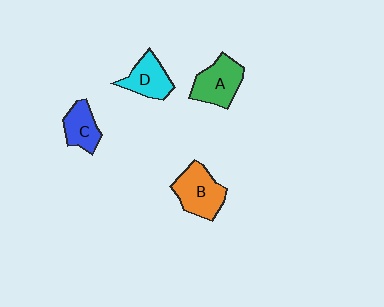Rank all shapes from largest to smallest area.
From largest to smallest: B (orange), A (green), D (cyan), C (blue).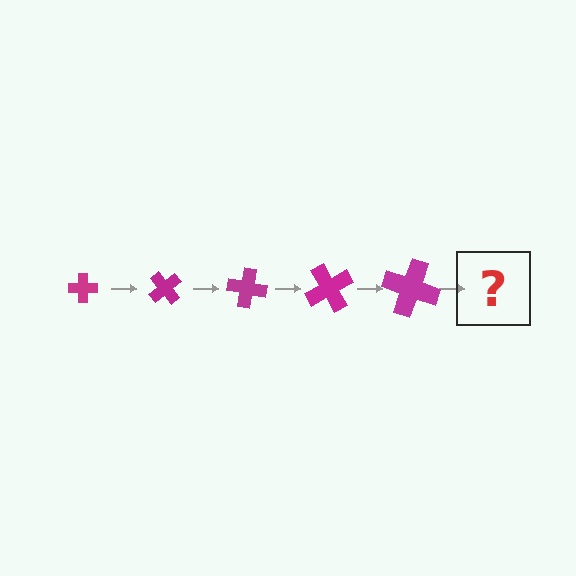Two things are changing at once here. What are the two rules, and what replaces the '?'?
The two rules are that the cross grows larger each step and it rotates 50 degrees each step. The '?' should be a cross, larger than the previous one and rotated 250 degrees from the start.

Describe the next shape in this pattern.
It should be a cross, larger than the previous one and rotated 250 degrees from the start.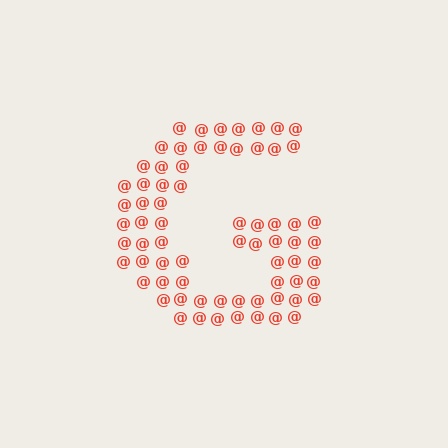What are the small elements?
The small elements are at signs.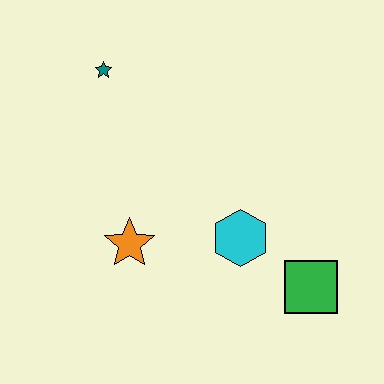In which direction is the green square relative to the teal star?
The green square is below the teal star.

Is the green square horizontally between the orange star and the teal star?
No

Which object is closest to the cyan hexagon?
The green square is closest to the cyan hexagon.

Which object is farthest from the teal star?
The green square is farthest from the teal star.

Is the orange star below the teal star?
Yes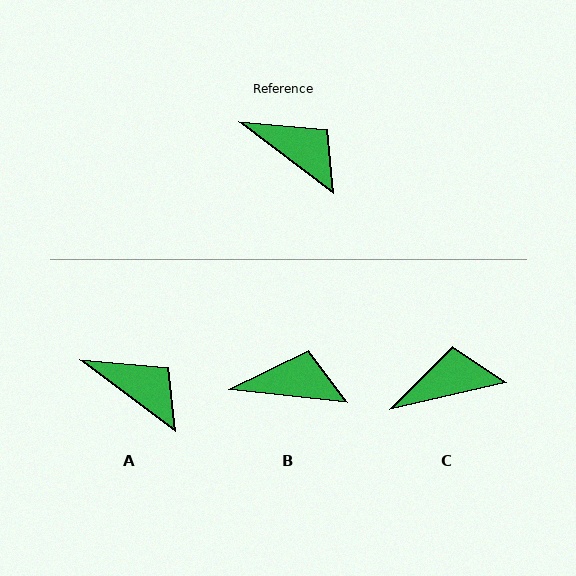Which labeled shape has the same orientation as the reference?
A.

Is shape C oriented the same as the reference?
No, it is off by about 50 degrees.